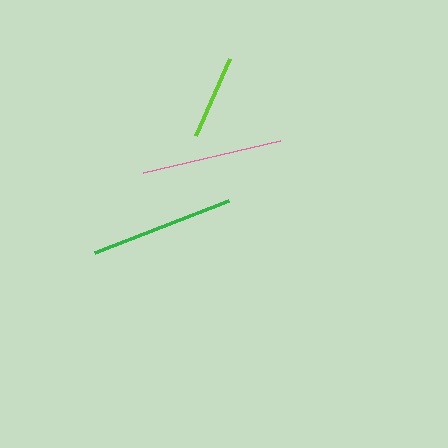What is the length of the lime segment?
The lime segment is approximately 84 pixels long.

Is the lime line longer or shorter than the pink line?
The pink line is longer than the lime line.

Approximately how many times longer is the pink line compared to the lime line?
The pink line is approximately 1.7 times the length of the lime line.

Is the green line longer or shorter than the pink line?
The green line is longer than the pink line.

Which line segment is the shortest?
The lime line is the shortest at approximately 84 pixels.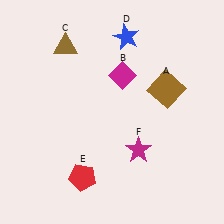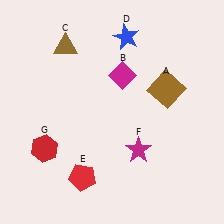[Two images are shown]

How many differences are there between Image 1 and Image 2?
There is 1 difference between the two images.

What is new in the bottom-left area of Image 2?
A red hexagon (G) was added in the bottom-left area of Image 2.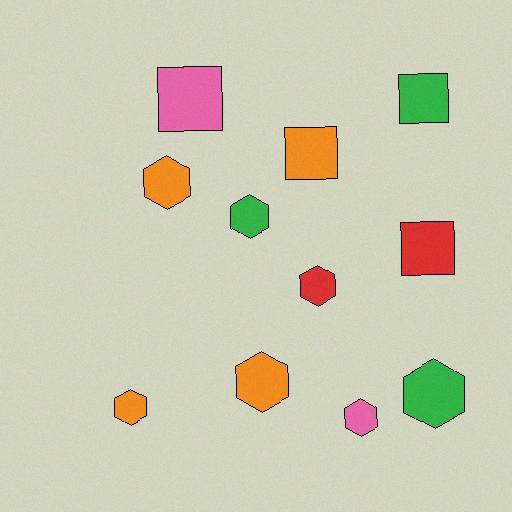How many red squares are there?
There is 1 red square.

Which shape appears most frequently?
Hexagon, with 7 objects.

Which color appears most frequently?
Orange, with 4 objects.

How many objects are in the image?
There are 11 objects.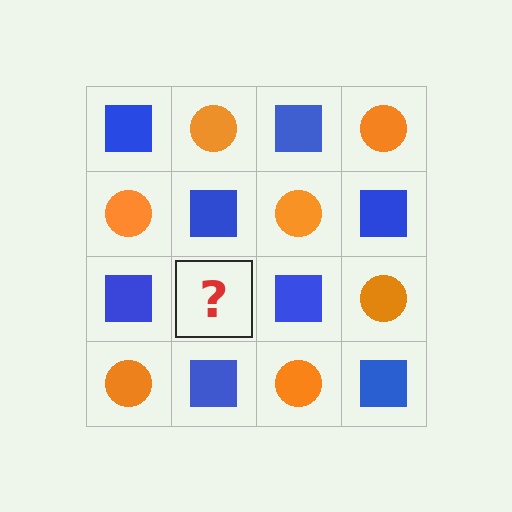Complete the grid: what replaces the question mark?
The question mark should be replaced with an orange circle.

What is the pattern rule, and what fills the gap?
The rule is that it alternates blue square and orange circle in a checkerboard pattern. The gap should be filled with an orange circle.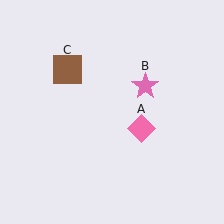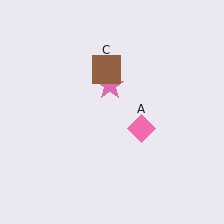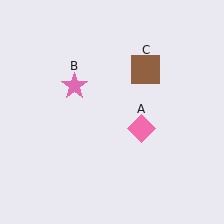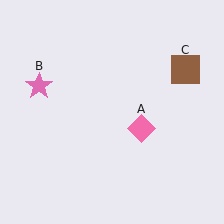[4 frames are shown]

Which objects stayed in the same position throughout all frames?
Pink diamond (object A) remained stationary.